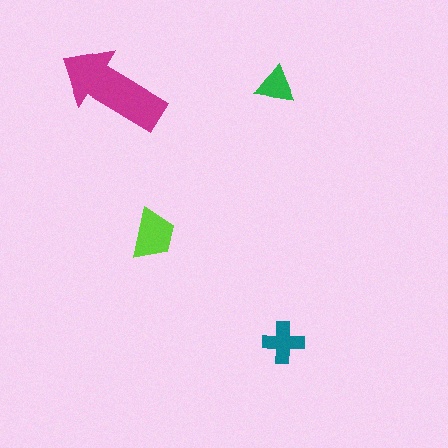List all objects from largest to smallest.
The magenta arrow, the lime trapezoid, the teal cross, the green triangle.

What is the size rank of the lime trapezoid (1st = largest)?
2nd.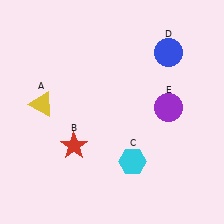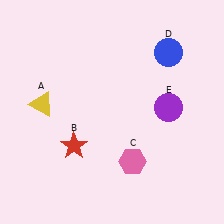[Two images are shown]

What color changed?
The hexagon (C) changed from cyan in Image 1 to pink in Image 2.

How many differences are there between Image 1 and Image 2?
There is 1 difference between the two images.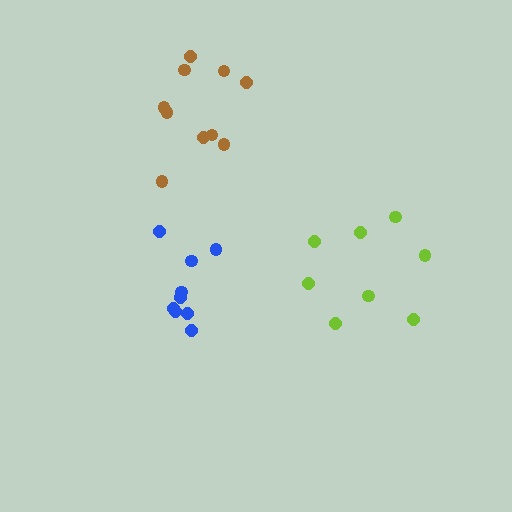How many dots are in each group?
Group 1: 9 dots, Group 2: 8 dots, Group 3: 10 dots (27 total).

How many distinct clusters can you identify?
There are 3 distinct clusters.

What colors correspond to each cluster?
The clusters are colored: blue, lime, brown.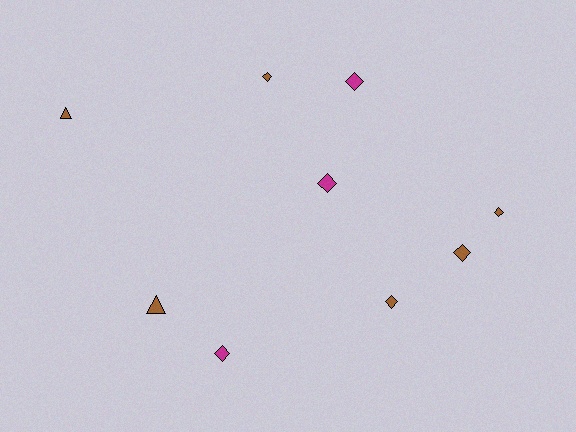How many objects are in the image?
There are 9 objects.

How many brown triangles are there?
There are 2 brown triangles.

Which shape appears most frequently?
Diamond, with 7 objects.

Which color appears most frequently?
Brown, with 6 objects.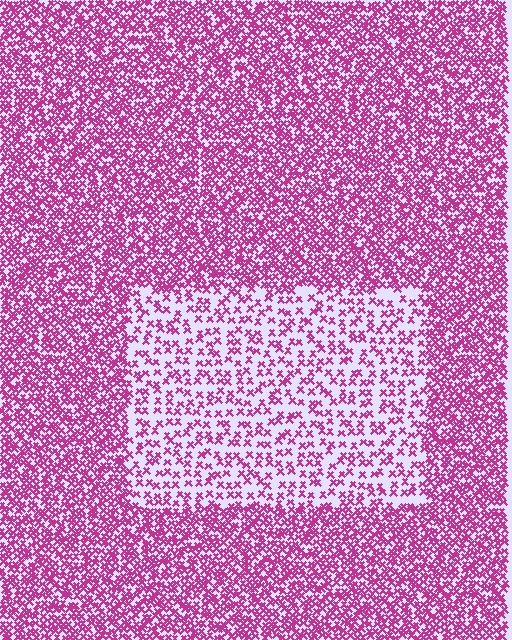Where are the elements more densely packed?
The elements are more densely packed outside the rectangle boundary.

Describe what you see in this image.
The image contains small magenta elements arranged at two different densities. A rectangle-shaped region is visible where the elements are less densely packed than the surrounding area.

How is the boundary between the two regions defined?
The boundary is defined by a change in element density (approximately 2.3x ratio). All elements are the same color, size, and shape.